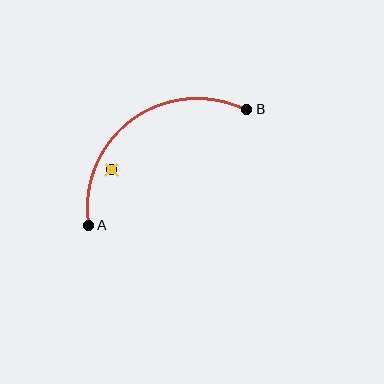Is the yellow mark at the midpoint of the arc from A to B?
No — the yellow mark does not lie on the arc at all. It sits slightly inside the curve.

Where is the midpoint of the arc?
The arc midpoint is the point on the curve farthest from the straight line joining A and B. It sits above and to the left of that line.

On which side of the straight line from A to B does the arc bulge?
The arc bulges above and to the left of the straight line connecting A and B.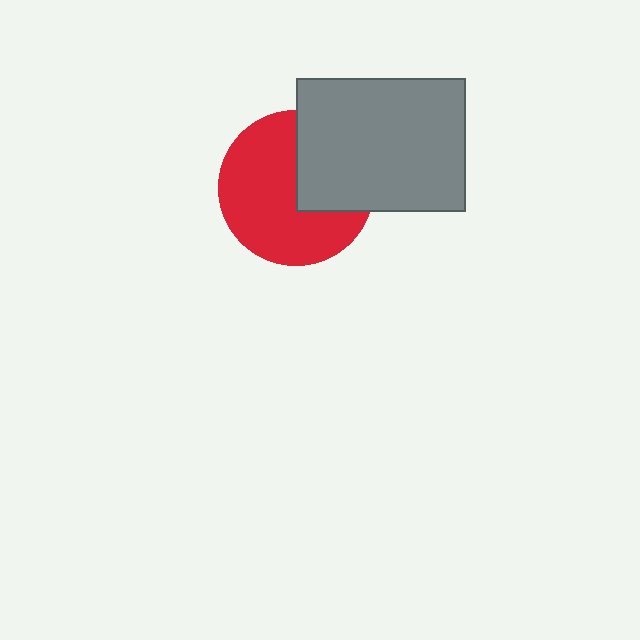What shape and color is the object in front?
The object in front is a gray rectangle.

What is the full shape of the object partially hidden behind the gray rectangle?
The partially hidden object is a red circle.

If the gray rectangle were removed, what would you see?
You would see the complete red circle.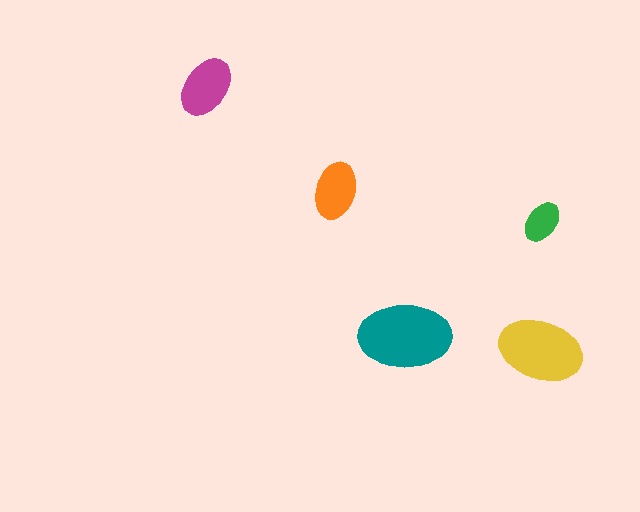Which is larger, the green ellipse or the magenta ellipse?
The magenta one.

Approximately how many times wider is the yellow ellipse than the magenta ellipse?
About 1.5 times wider.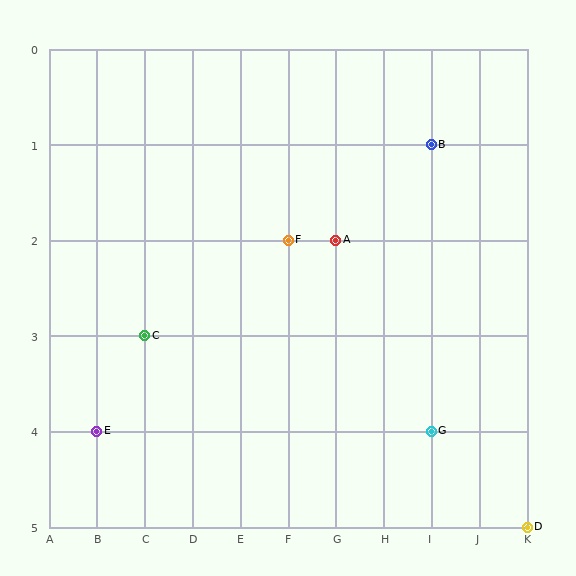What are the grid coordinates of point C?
Point C is at grid coordinates (C, 3).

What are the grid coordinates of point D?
Point D is at grid coordinates (K, 5).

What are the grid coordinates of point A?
Point A is at grid coordinates (G, 2).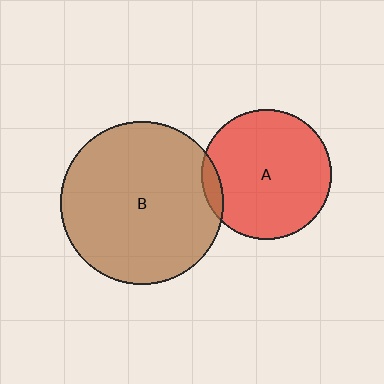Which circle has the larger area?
Circle B (brown).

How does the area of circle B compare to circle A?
Approximately 1.6 times.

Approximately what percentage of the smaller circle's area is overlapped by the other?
Approximately 5%.